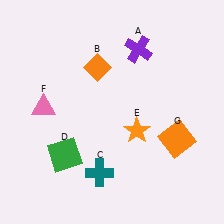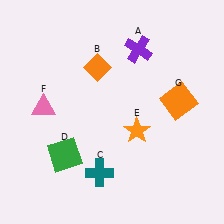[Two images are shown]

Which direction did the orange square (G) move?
The orange square (G) moved up.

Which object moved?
The orange square (G) moved up.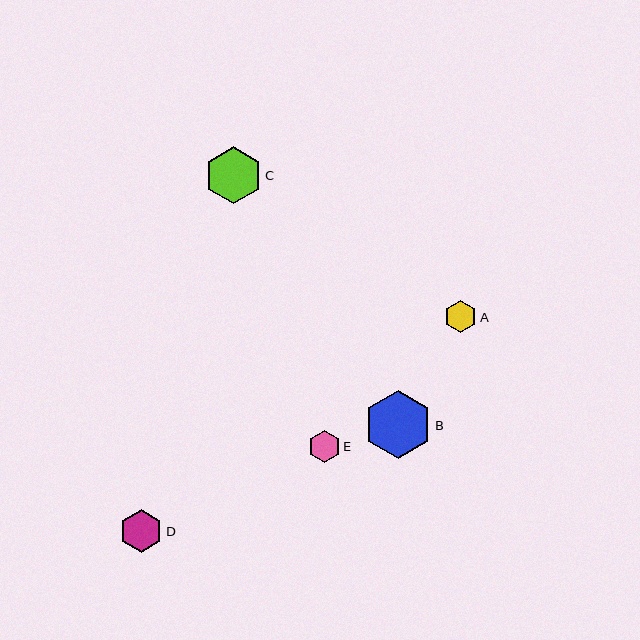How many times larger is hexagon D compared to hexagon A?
Hexagon D is approximately 1.3 times the size of hexagon A.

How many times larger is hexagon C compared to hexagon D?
Hexagon C is approximately 1.3 times the size of hexagon D.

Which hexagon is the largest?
Hexagon B is the largest with a size of approximately 68 pixels.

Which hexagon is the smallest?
Hexagon E is the smallest with a size of approximately 32 pixels.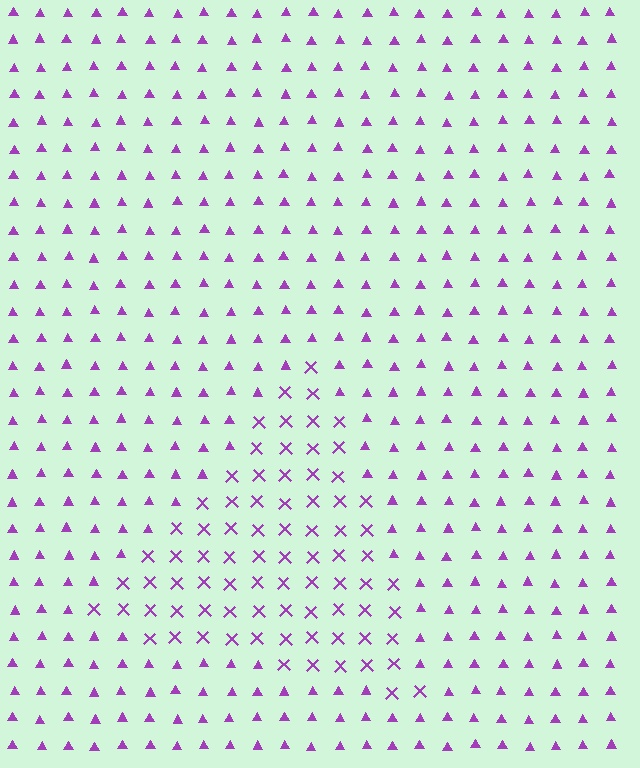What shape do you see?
I see a triangle.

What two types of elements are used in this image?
The image uses X marks inside the triangle region and triangles outside it.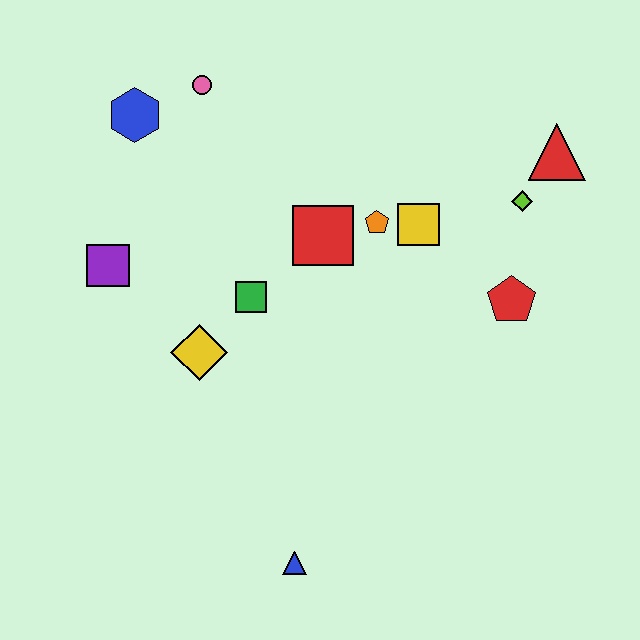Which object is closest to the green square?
The yellow diamond is closest to the green square.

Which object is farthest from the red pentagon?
The blue hexagon is farthest from the red pentagon.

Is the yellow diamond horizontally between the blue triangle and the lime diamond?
No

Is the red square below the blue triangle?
No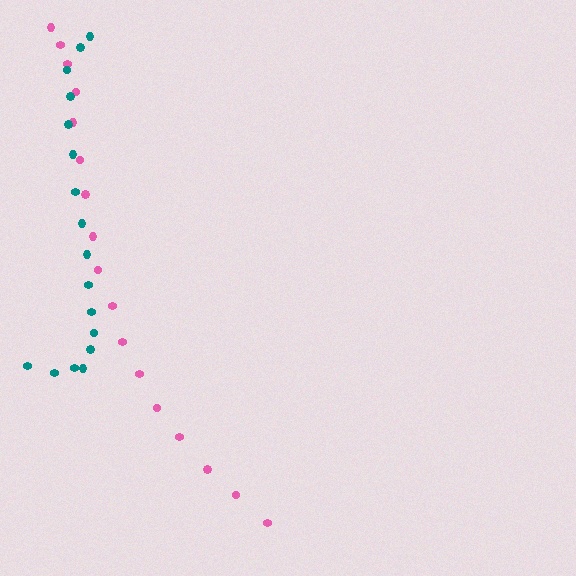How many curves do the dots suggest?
There are 2 distinct paths.